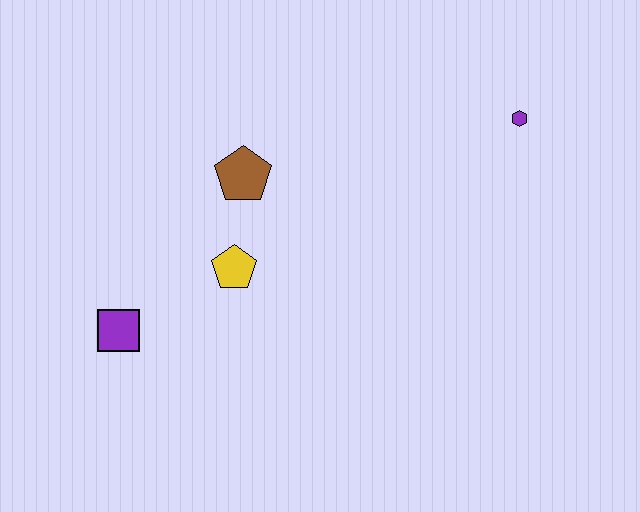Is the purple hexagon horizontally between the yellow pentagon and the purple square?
No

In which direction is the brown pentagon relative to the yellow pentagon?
The brown pentagon is above the yellow pentagon.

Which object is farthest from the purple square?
The purple hexagon is farthest from the purple square.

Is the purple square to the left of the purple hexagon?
Yes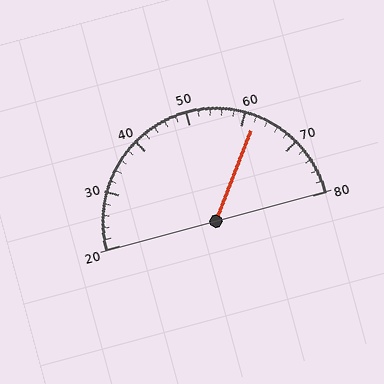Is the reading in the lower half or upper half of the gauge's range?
The reading is in the upper half of the range (20 to 80).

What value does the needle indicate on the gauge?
The needle indicates approximately 62.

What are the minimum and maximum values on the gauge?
The gauge ranges from 20 to 80.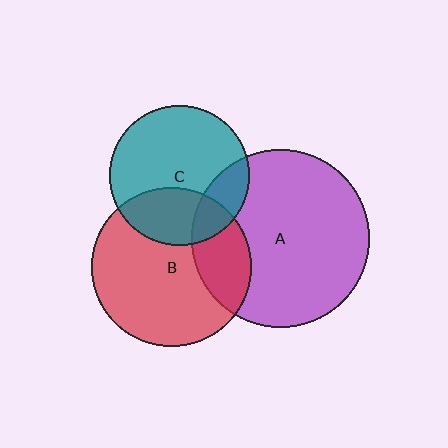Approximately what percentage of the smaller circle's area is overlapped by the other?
Approximately 20%.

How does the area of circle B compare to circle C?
Approximately 1.3 times.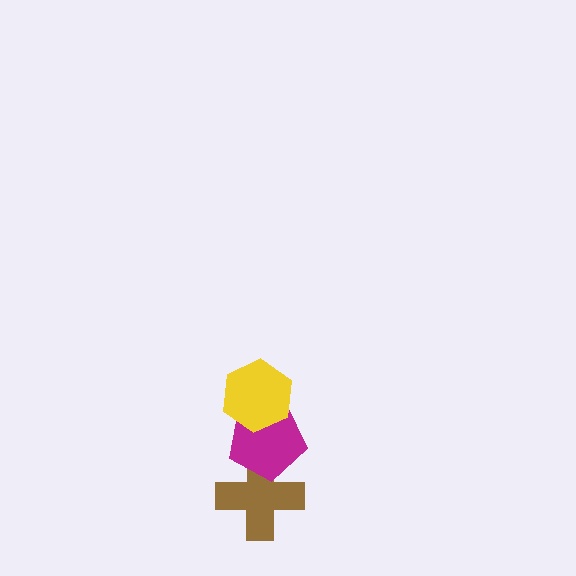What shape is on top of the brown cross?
The magenta pentagon is on top of the brown cross.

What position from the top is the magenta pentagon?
The magenta pentagon is 2nd from the top.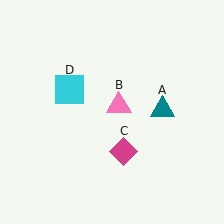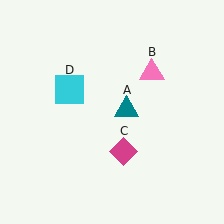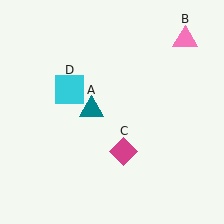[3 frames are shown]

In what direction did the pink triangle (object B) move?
The pink triangle (object B) moved up and to the right.